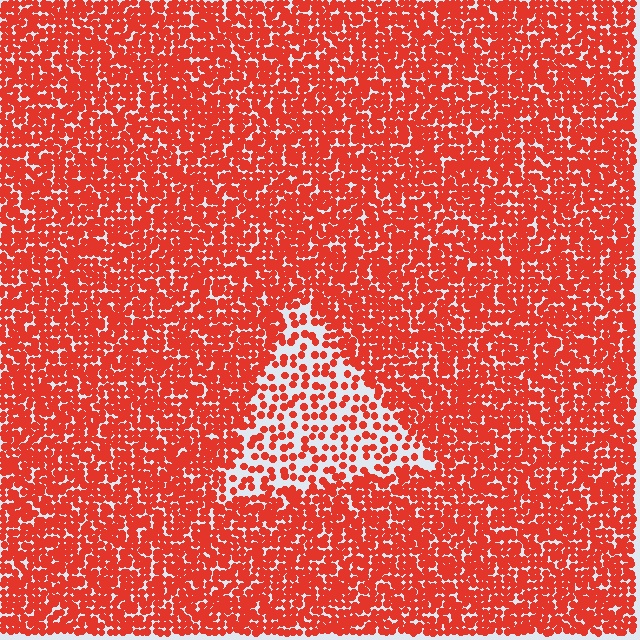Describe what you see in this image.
The image contains small red elements arranged at two different densities. A triangle-shaped region is visible where the elements are less densely packed than the surrounding area.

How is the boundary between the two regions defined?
The boundary is defined by a change in element density (approximately 2.4x ratio). All elements are the same color, size, and shape.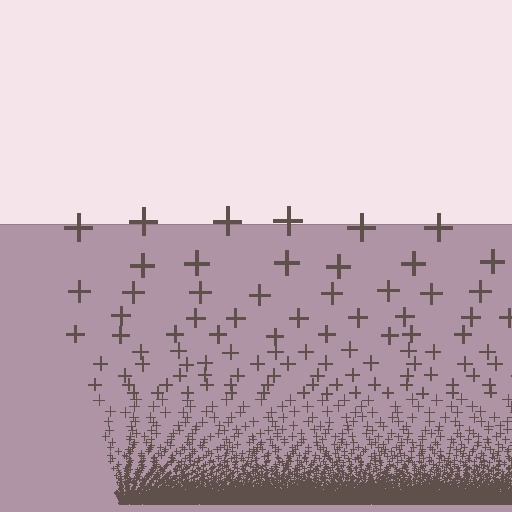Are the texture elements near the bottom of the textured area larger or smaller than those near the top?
Smaller. The gradient is inverted — elements near the bottom are smaller and denser.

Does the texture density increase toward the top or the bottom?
Density increases toward the bottom.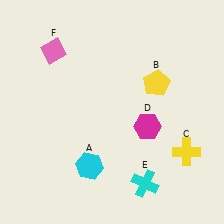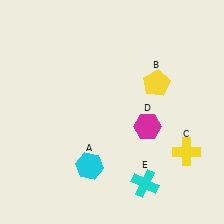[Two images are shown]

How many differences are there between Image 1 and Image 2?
There is 1 difference between the two images.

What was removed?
The pink diamond (F) was removed in Image 2.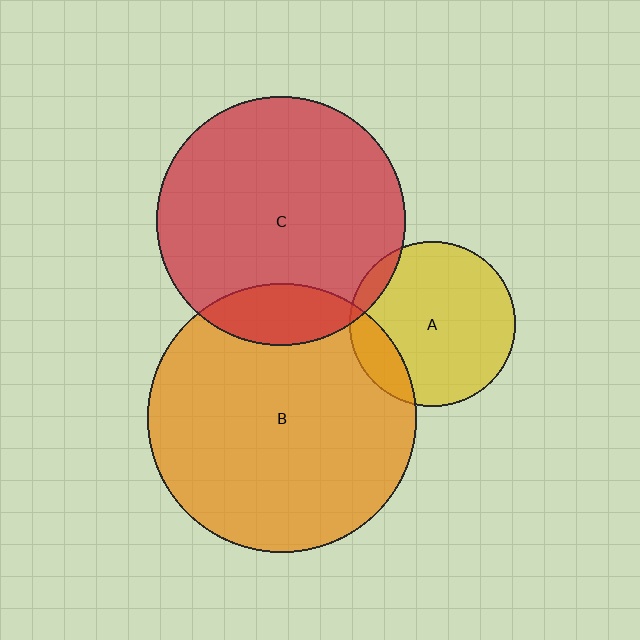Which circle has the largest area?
Circle B (orange).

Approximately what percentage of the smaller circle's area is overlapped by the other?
Approximately 5%.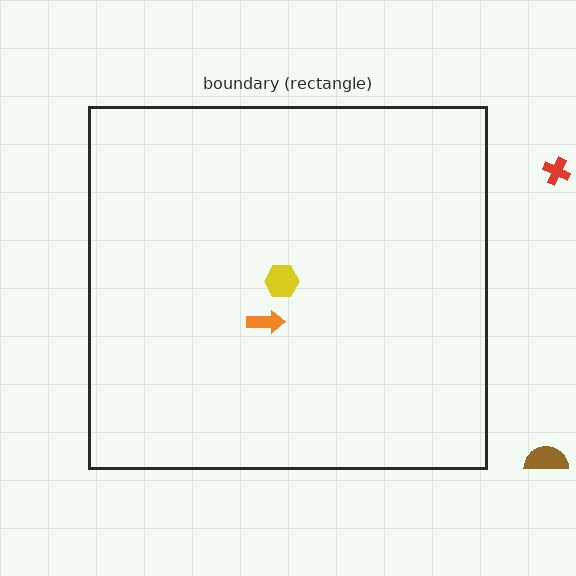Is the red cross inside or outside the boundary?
Outside.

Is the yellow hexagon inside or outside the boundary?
Inside.